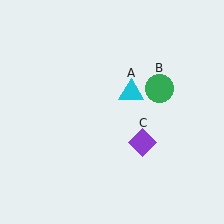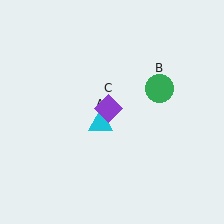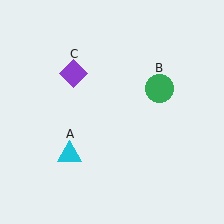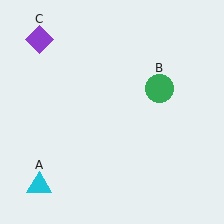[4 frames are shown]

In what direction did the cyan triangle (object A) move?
The cyan triangle (object A) moved down and to the left.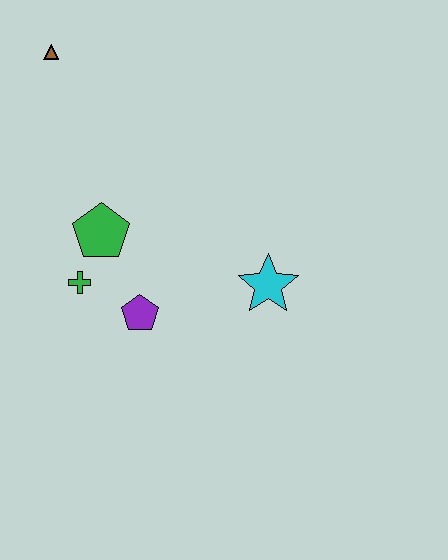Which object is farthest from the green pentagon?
The brown triangle is farthest from the green pentagon.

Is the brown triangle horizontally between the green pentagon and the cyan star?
No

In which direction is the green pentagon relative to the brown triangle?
The green pentagon is below the brown triangle.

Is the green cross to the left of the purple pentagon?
Yes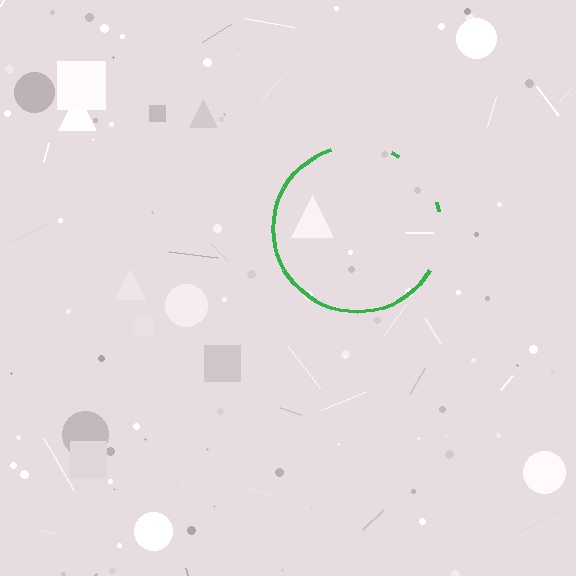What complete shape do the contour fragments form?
The contour fragments form a circle.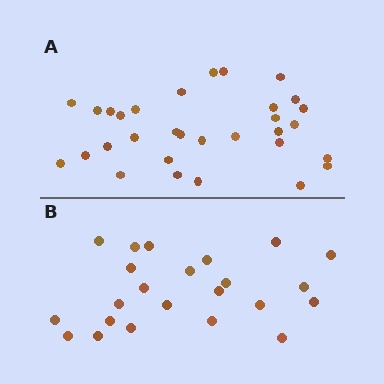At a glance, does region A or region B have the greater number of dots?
Region A (the top region) has more dots.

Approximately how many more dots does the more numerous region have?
Region A has roughly 8 or so more dots than region B.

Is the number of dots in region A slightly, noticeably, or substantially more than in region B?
Region A has noticeably more, but not dramatically so. The ratio is roughly 1.3 to 1.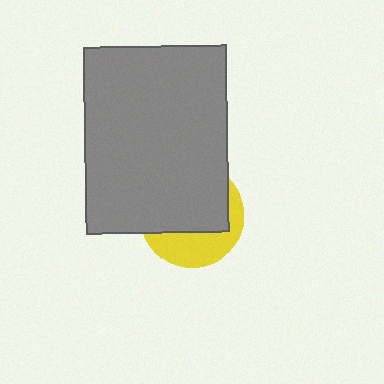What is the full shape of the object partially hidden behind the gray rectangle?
The partially hidden object is a yellow circle.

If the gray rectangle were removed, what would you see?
You would see the complete yellow circle.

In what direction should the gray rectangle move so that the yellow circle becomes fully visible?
The gray rectangle should move up. That is the shortest direction to clear the overlap and leave the yellow circle fully visible.